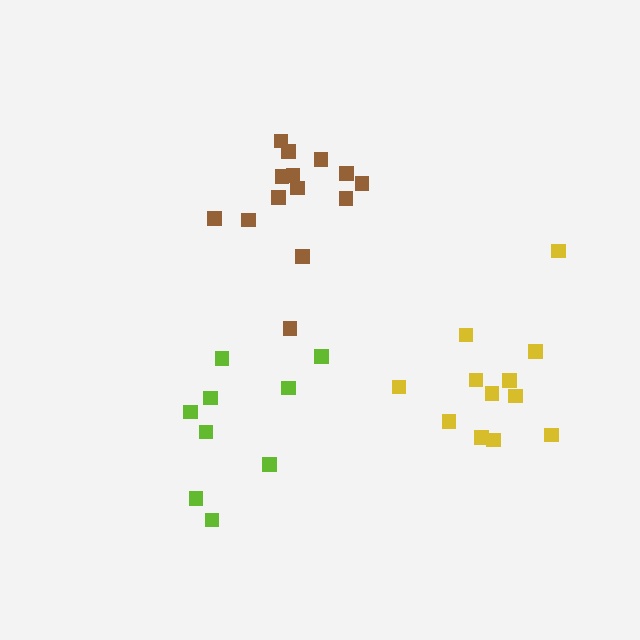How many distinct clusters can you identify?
There are 3 distinct clusters.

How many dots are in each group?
Group 1: 9 dots, Group 2: 14 dots, Group 3: 12 dots (35 total).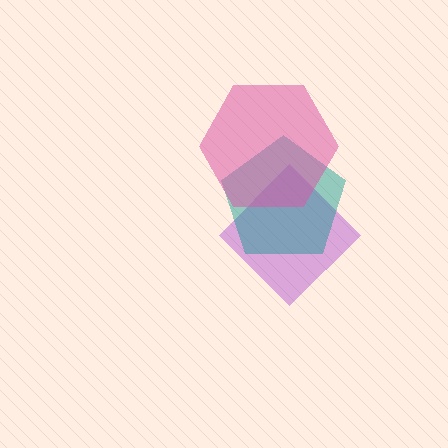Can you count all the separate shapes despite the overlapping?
Yes, there are 3 separate shapes.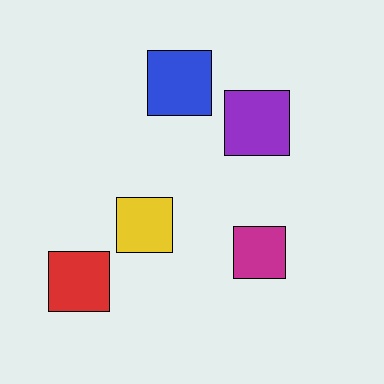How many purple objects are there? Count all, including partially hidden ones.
There is 1 purple object.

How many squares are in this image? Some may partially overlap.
There are 5 squares.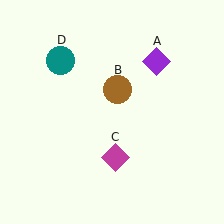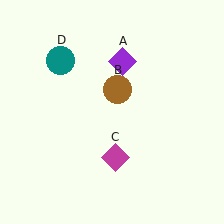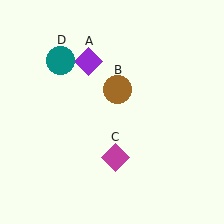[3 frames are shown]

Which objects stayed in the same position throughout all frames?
Brown circle (object B) and magenta diamond (object C) and teal circle (object D) remained stationary.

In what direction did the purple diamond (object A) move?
The purple diamond (object A) moved left.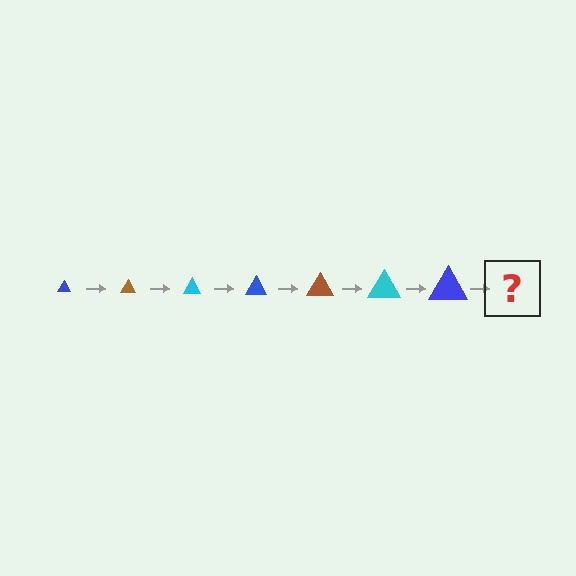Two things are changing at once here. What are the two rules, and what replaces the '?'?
The two rules are that the triangle grows larger each step and the color cycles through blue, brown, and cyan. The '?' should be a brown triangle, larger than the previous one.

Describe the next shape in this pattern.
It should be a brown triangle, larger than the previous one.